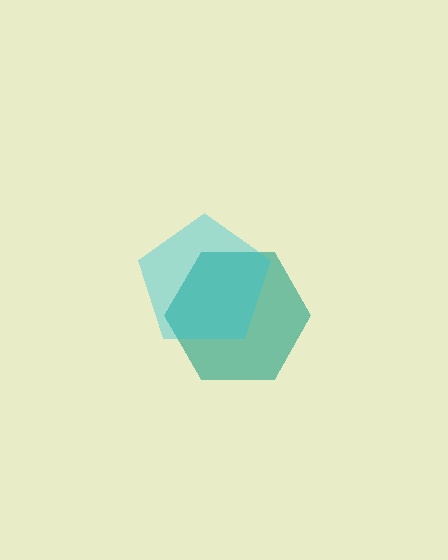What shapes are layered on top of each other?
The layered shapes are: a teal hexagon, a cyan pentagon.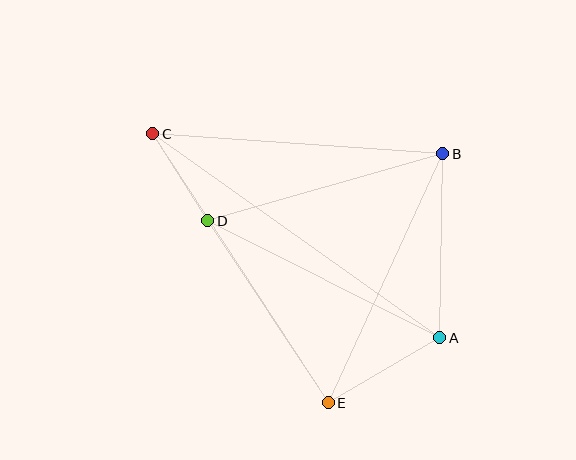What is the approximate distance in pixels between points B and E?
The distance between B and E is approximately 274 pixels.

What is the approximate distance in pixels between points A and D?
The distance between A and D is approximately 260 pixels.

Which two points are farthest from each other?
Points A and C are farthest from each other.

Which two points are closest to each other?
Points C and D are closest to each other.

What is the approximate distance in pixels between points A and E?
The distance between A and E is approximately 129 pixels.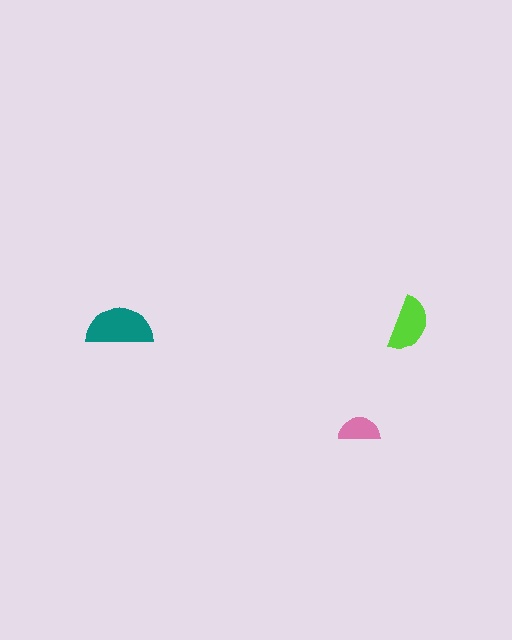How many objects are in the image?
There are 3 objects in the image.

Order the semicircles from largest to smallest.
the teal one, the lime one, the pink one.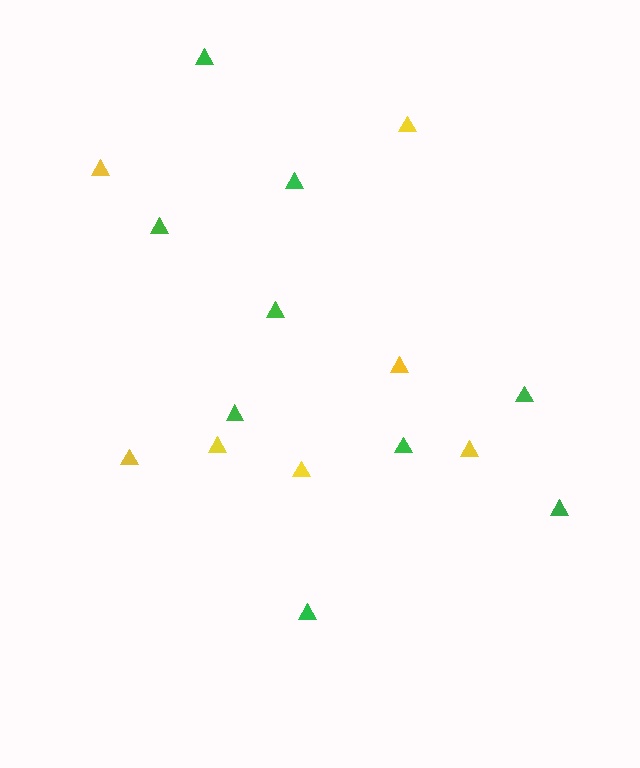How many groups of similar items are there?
There are 2 groups: one group of green triangles (9) and one group of yellow triangles (7).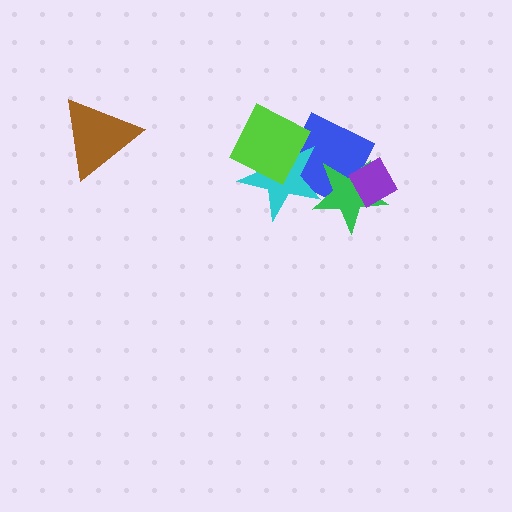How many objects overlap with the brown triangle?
0 objects overlap with the brown triangle.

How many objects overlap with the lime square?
1 object overlaps with the lime square.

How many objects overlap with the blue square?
3 objects overlap with the blue square.